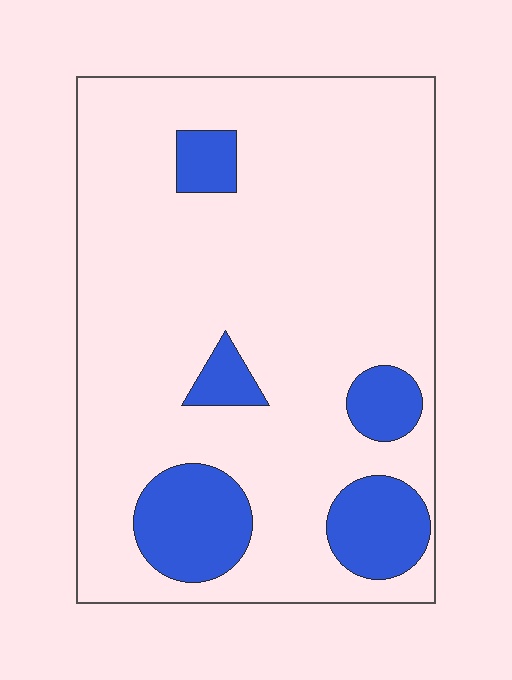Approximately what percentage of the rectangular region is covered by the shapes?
Approximately 15%.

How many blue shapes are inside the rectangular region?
5.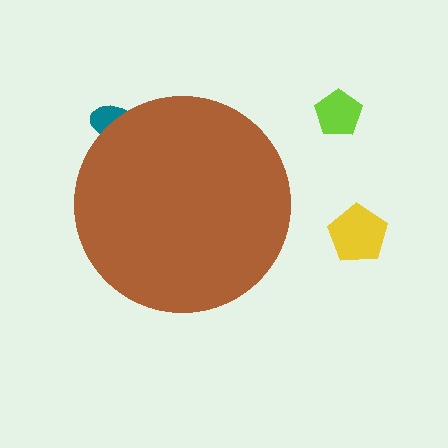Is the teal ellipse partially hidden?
Yes, the teal ellipse is partially hidden behind the brown circle.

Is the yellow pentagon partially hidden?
No, the yellow pentagon is fully visible.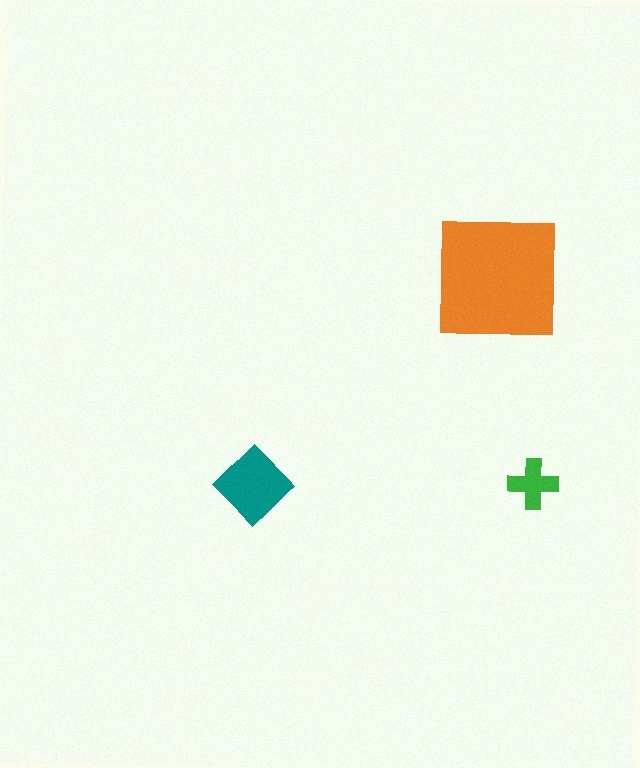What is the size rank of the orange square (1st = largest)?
1st.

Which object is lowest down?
The teal diamond is bottommost.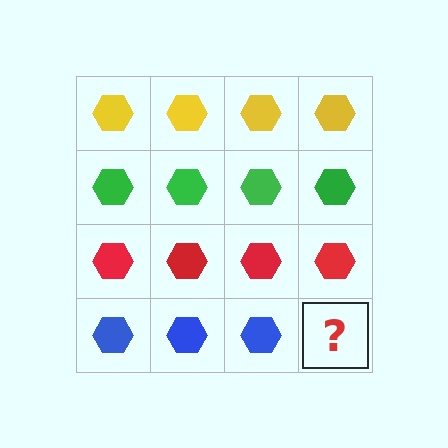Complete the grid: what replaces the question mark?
The question mark should be replaced with a blue hexagon.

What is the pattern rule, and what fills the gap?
The rule is that each row has a consistent color. The gap should be filled with a blue hexagon.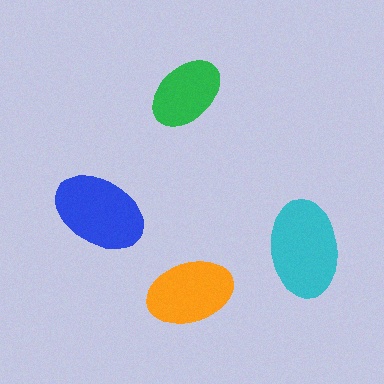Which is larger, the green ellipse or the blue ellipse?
The blue one.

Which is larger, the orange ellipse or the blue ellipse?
The blue one.